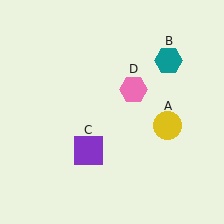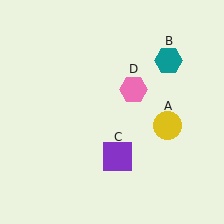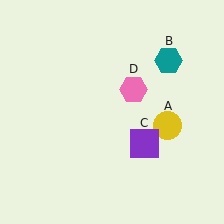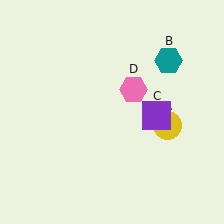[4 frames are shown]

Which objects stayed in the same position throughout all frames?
Yellow circle (object A) and teal hexagon (object B) and pink hexagon (object D) remained stationary.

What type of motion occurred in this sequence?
The purple square (object C) rotated counterclockwise around the center of the scene.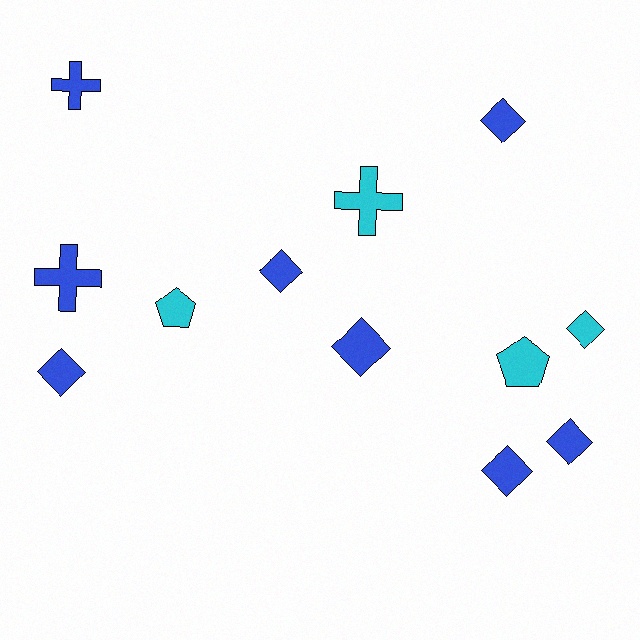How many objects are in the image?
There are 12 objects.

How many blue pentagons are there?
There are no blue pentagons.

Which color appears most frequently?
Blue, with 8 objects.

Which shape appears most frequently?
Diamond, with 7 objects.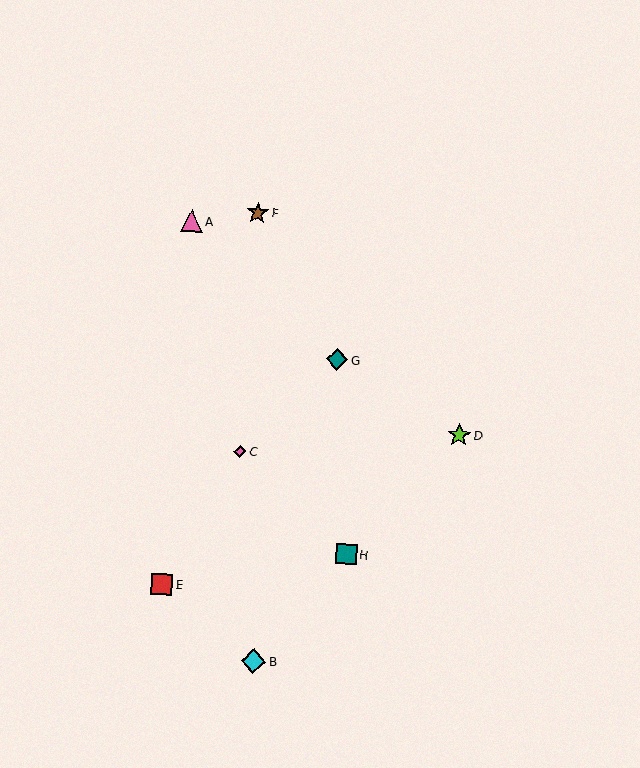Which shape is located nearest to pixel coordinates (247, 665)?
The cyan diamond (labeled B) at (254, 661) is nearest to that location.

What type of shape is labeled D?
Shape D is a lime star.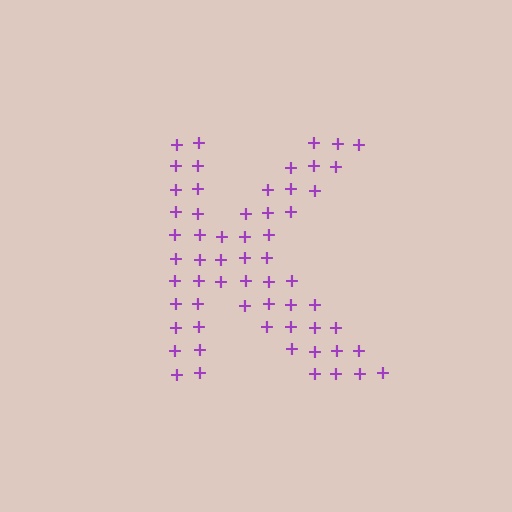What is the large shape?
The large shape is the letter K.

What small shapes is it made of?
It is made of small plus signs.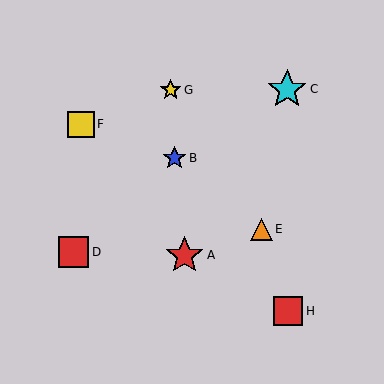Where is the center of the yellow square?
The center of the yellow square is at (81, 124).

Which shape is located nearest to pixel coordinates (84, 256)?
The red square (labeled D) at (73, 252) is nearest to that location.